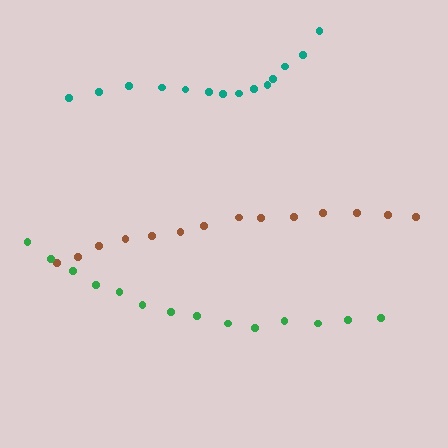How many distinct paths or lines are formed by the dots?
There are 3 distinct paths.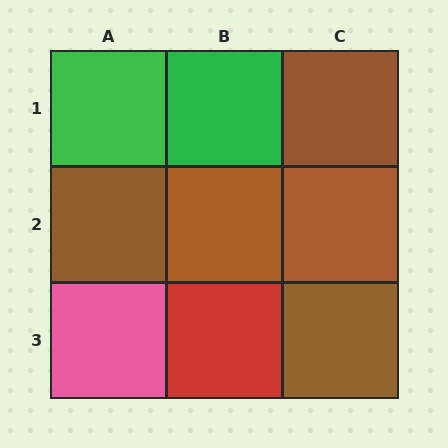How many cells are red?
1 cell is red.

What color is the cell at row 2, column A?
Brown.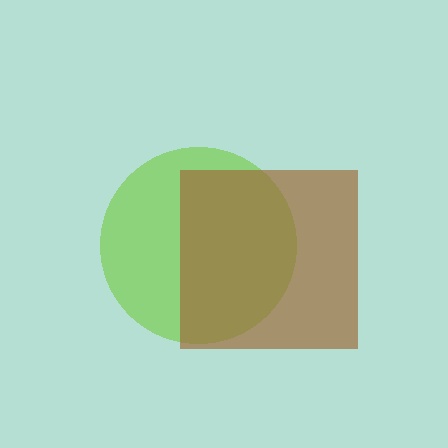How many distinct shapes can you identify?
There are 2 distinct shapes: a lime circle, a brown square.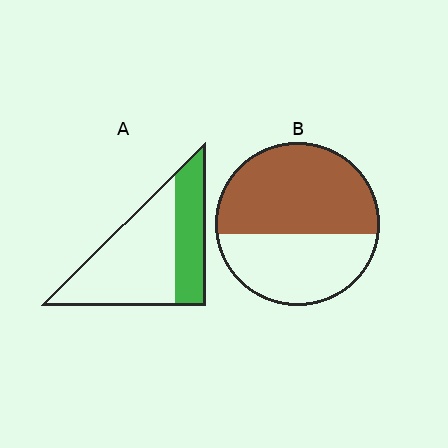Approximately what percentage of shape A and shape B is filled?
A is approximately 35% and B is approximately 60%.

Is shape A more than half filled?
No.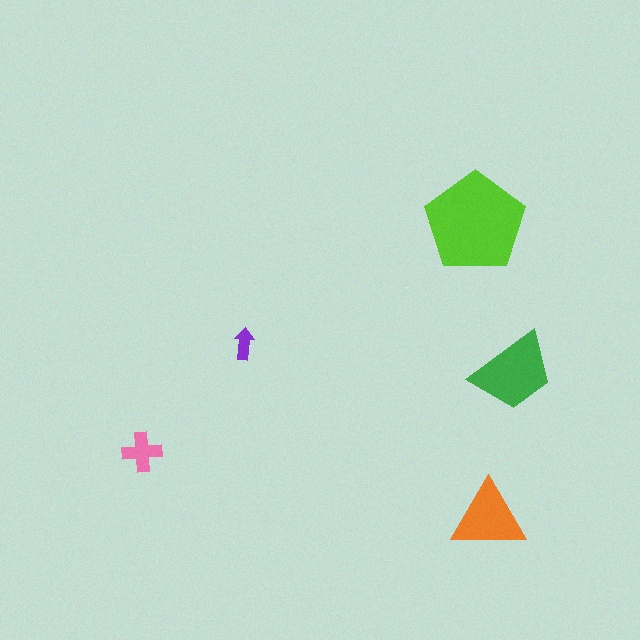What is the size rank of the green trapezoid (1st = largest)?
2nd.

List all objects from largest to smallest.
The lime pentagon, the green trapezoid, the orange triangle, the pink cross, the purple arrow.